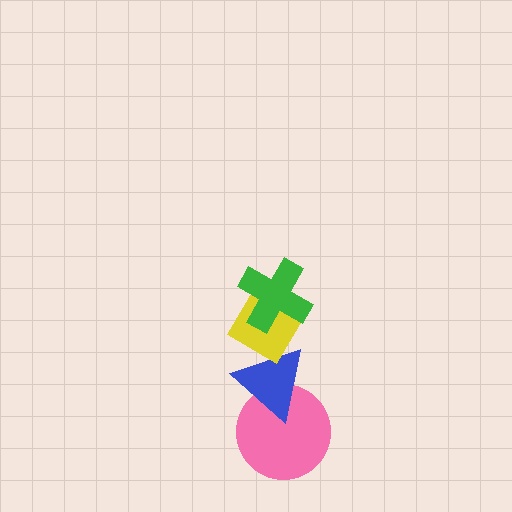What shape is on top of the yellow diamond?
The green cross is on top of the yellow diamond.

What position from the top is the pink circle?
The pink circle is 4th from the top.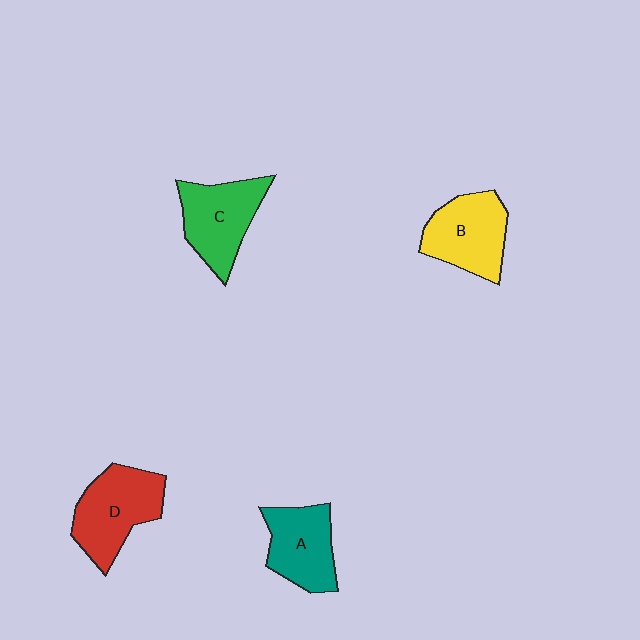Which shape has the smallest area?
Shape A (teal).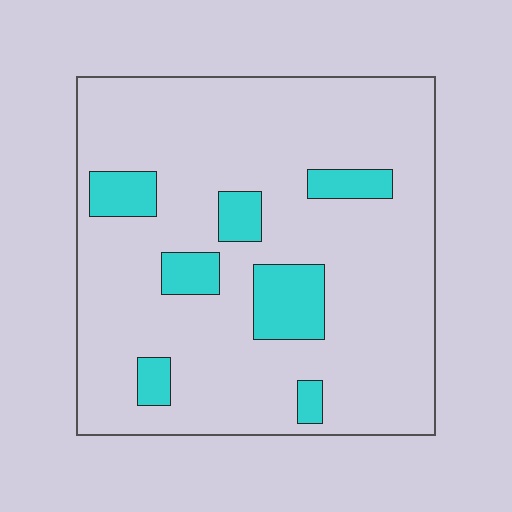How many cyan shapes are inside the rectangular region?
7.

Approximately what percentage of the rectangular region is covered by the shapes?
Approximately 15%.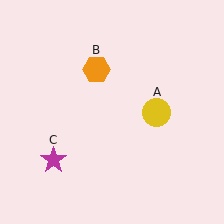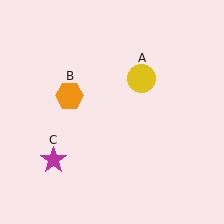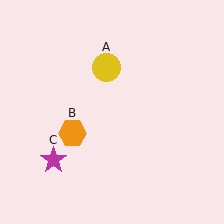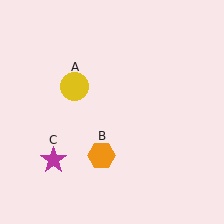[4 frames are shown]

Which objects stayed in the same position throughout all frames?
Magenta star (object C) remained stationary.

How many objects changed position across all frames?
2 objects changed position: yellow circle (object A), orange hexagon (object B).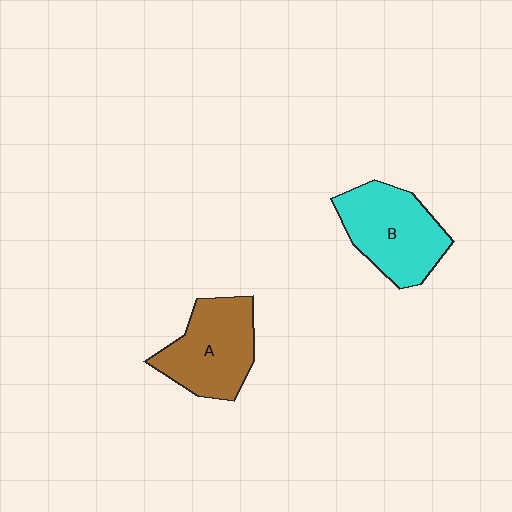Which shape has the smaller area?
Shape A (brown).